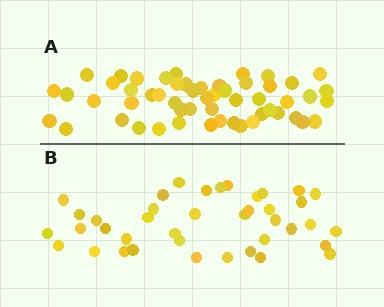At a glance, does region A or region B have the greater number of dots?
Region A (the top region) has more dots.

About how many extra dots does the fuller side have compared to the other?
Region A has approximately 15 more dots than region B.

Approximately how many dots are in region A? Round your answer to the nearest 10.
About 50 dots. (The exact count is 54, which rounds to 50.)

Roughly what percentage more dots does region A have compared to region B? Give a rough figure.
About 35% more.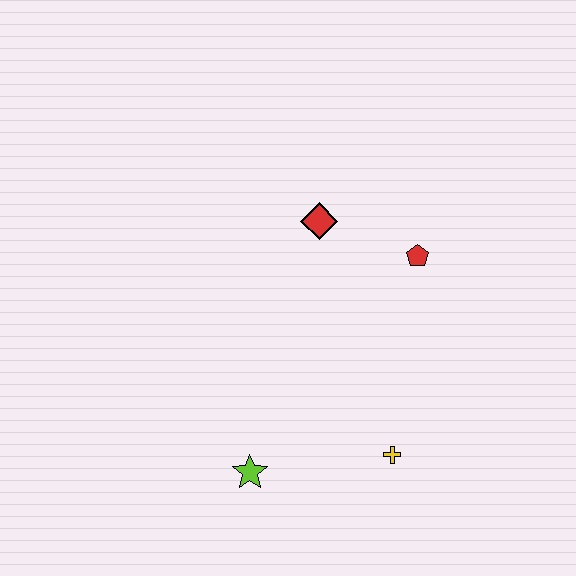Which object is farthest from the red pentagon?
The lime star is farthest from the red pentagon.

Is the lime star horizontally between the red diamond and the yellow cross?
No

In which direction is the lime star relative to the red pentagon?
The lime star is below the red pentagon.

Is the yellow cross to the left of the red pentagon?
Yes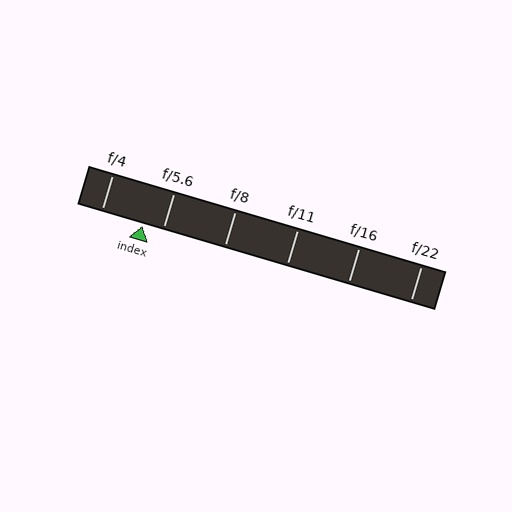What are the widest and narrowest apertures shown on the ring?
The widest aperture shown is f/4 and the narrowest is f/22.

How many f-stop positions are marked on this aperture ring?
There are 6 f-stop positions marked.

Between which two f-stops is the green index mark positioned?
The index mark is between f/4 and f/5.6.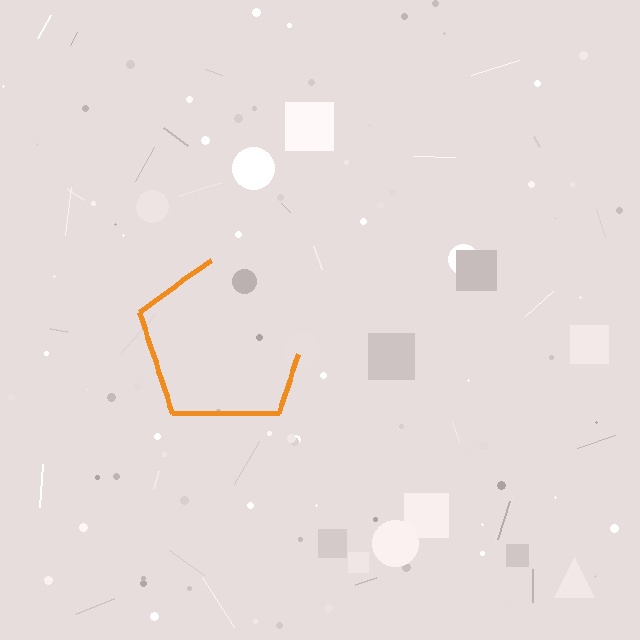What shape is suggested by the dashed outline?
The dashed outline suggests a pentagon.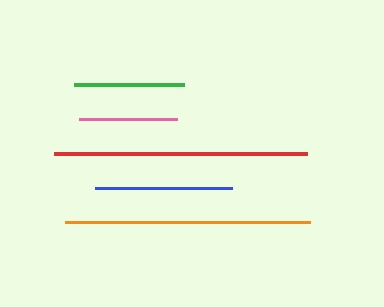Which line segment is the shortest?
The pink line is the shortest at approximately 98 pixels.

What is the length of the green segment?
The green segment is approximately 110 pixels long.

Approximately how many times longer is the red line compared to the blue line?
The red line is approximately 1.9 times the length of the blue line.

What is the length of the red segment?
The red segment is approximately 253 pixels long.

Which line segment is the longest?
The red line is the longest at approximately 253 pixels.